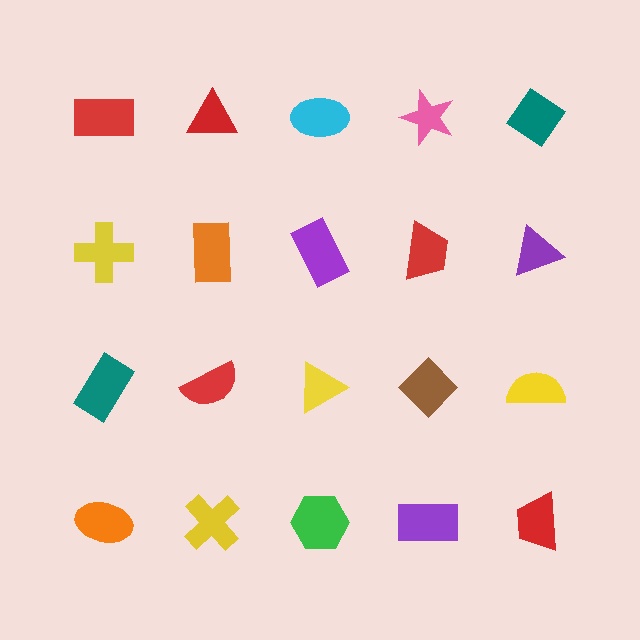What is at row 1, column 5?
A teal diamond.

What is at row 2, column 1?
A yellow cross.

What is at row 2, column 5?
A purple triangle.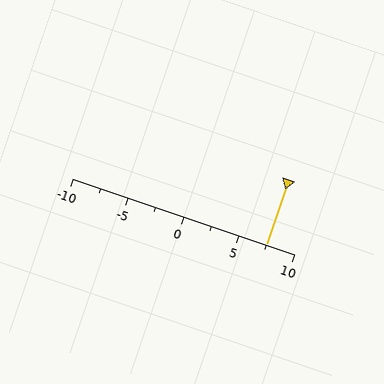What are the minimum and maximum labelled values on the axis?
The axis runs from -10 to 10.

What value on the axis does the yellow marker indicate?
The marker indicates approximately 7.5.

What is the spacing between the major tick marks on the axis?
The major ticks are spaced 5 apart.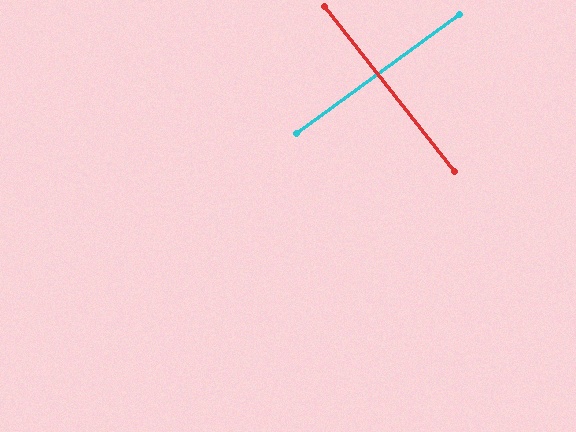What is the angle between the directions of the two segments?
Approximately 88 degrees.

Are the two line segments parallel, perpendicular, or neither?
Perpendicular — they meet at approximately 88°.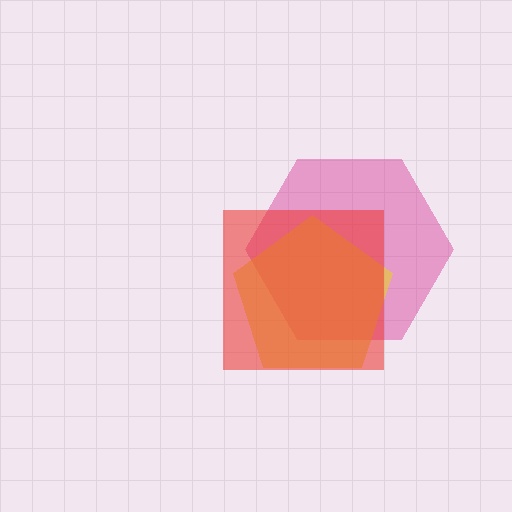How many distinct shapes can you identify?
There are 3 distinct shapes: a magenta hexagon, a yellow pentagon, a red square.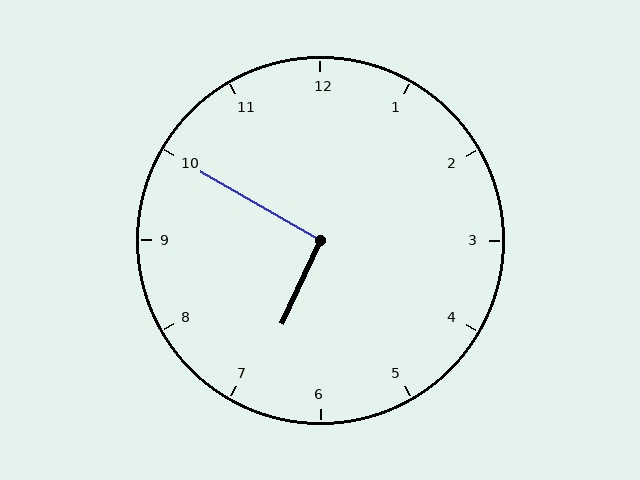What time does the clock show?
6:50.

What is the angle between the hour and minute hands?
Approximately 95 degrees.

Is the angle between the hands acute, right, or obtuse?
It is right.